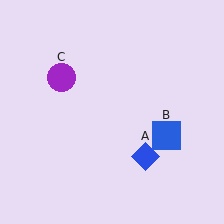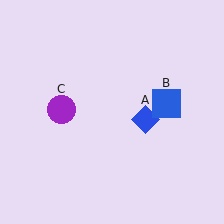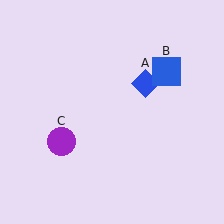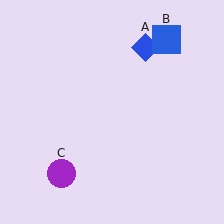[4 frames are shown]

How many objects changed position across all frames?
3 objects changed position: blue diamond (object A), blue square (object B), purple circle (object C).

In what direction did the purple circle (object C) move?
The purple circle (object C) moved down.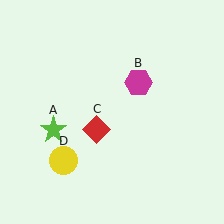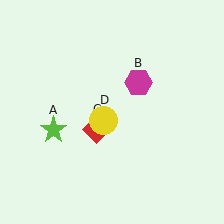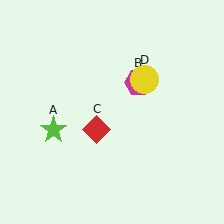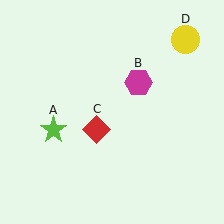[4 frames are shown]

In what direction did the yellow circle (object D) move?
The yellow circle (object D) moved up and to the right.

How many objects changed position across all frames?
1 object changed position: yellow circle (object D).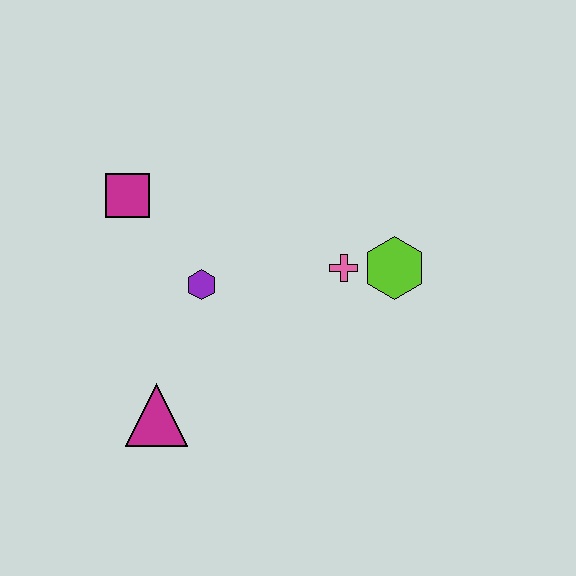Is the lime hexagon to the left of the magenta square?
No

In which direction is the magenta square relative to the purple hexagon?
The magenta square is above the purple hexagon.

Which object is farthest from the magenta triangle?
The lime hexagon is farthest from the magenta triangle.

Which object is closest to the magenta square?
The purple hexagon is closest to the magenta square.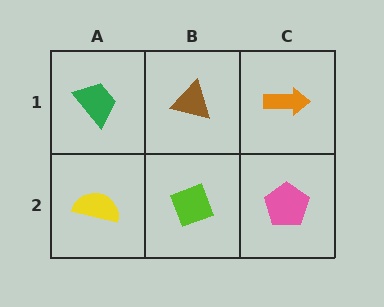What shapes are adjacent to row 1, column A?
A yellow semicircle (row 2, column A), a brown triangle (row 1, column B).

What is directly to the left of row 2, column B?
A yellow semicircle.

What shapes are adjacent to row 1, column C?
A pink pentagon (row 2, column C), a brown triangle (row 1, column B).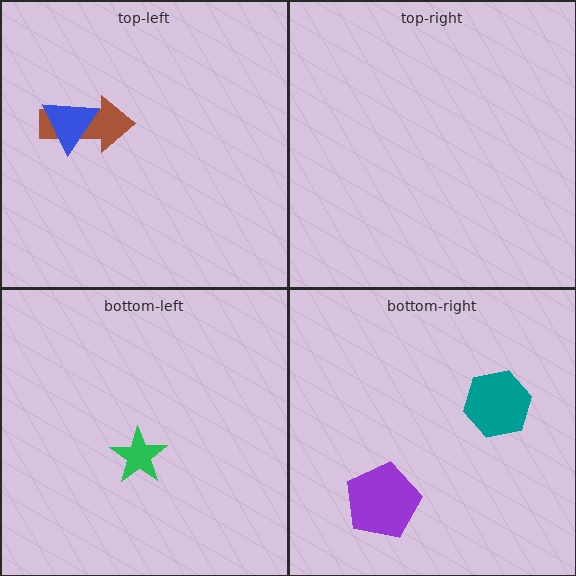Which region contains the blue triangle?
The top-left region.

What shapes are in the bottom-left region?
The green star.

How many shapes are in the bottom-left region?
1.